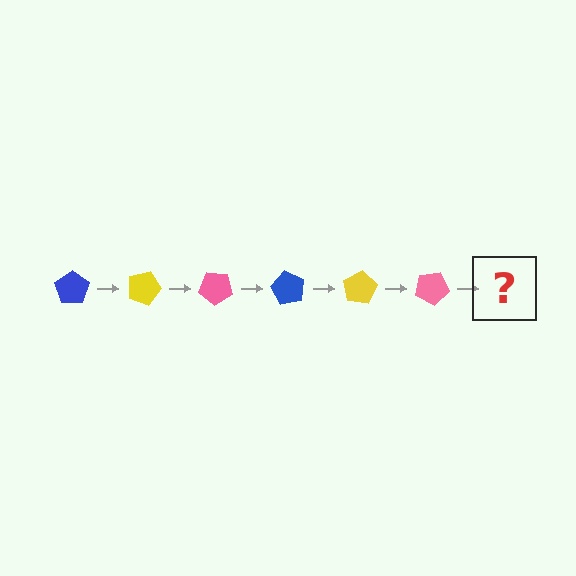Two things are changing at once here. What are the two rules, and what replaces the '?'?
The two rules are that it rotates 20 degrees each step and the color cycles through blue, yellow, and pink. The '?' should be a blue pentagon, rotated 120 degrees from the start.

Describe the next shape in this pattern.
It should be a blue pentagon, rotated 120 degrees from the start.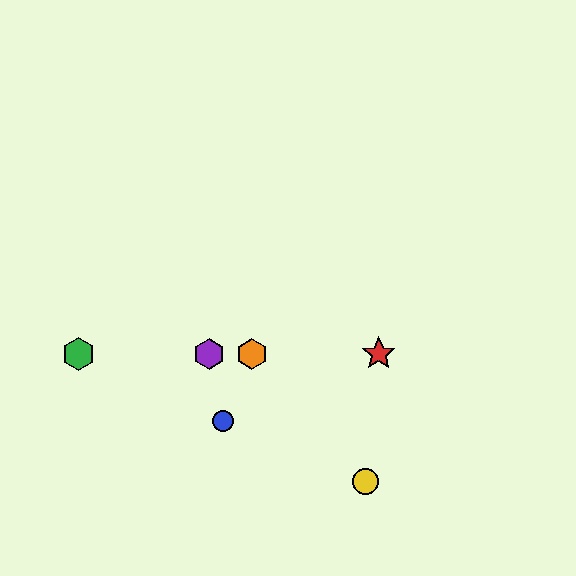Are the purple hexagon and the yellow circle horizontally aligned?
No, the purple hexagon is at y≈354 and the yellow circle is at y≈482.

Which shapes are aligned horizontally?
The red star, the green hexagon, the purple hexagon, the orange hexagon are aligned horizontally.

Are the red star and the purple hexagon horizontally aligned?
Yes, both are at y≈354.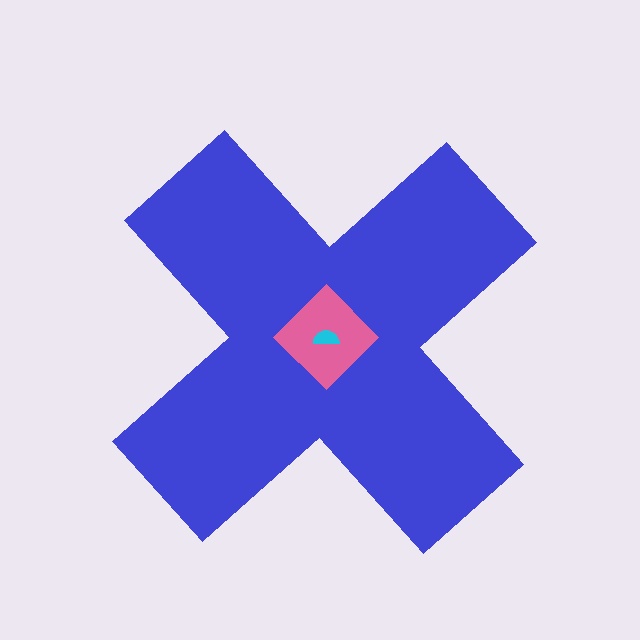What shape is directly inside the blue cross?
The pink diamond.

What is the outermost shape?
The blue cross.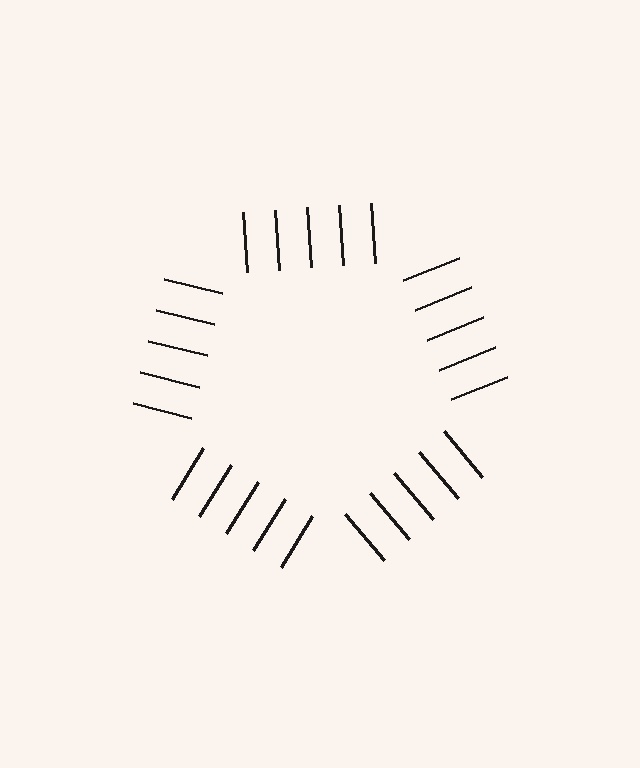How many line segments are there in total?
25 — 5 along each of the 5 edges.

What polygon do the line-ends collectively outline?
An illusory pentagon — the line segments terminate on its edges but no continuous stroke is drawn.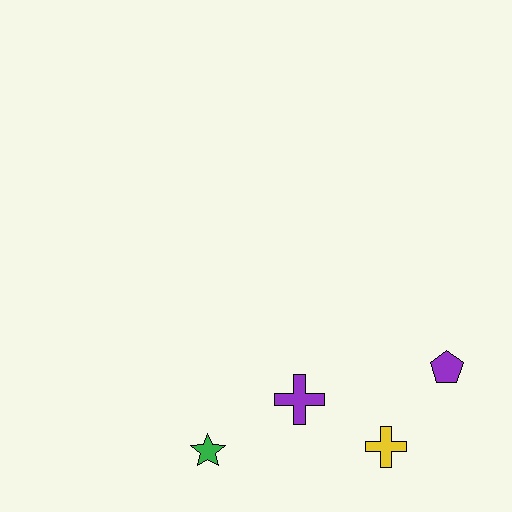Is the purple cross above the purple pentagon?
No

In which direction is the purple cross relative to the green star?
The purple cross is to the right of the green star.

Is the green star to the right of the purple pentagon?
No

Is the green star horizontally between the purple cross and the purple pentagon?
No